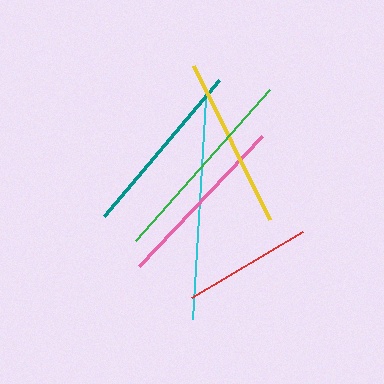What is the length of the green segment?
The green segment is approximately 202 pixels long.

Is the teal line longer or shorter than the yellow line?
The teal line is longer than the yellow line.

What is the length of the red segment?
The red segment is approximately 129 pixels long.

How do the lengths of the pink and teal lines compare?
The pink and teal lines are approximately the same length.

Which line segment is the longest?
The cyan line is the longest at approximately 220 pixels.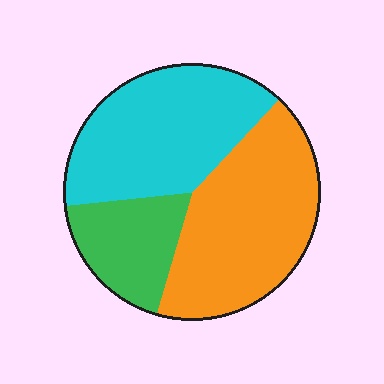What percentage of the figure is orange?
Orange covers around 40% of the figure.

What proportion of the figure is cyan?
Cyan covers roughly 40% of the figure.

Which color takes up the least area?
Green, at roughly 20%.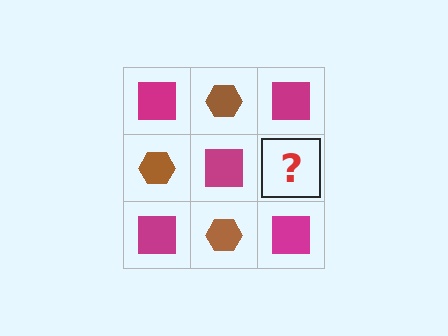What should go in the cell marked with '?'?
The missing cell should contain a brown hexagon.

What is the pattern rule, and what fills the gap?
The rule is that it alternates magenta square and brown hexagon in a checkerboard pattern. The gap should be filled with a brown hexagon.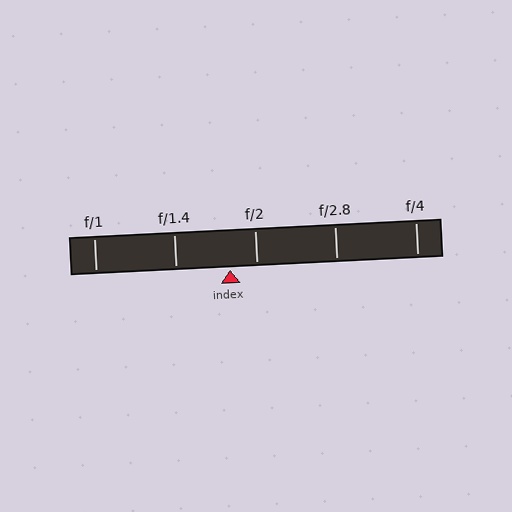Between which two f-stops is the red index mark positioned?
The index mark is between f/1.4 and f/2.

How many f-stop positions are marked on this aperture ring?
There are 5 f-stop positions marked.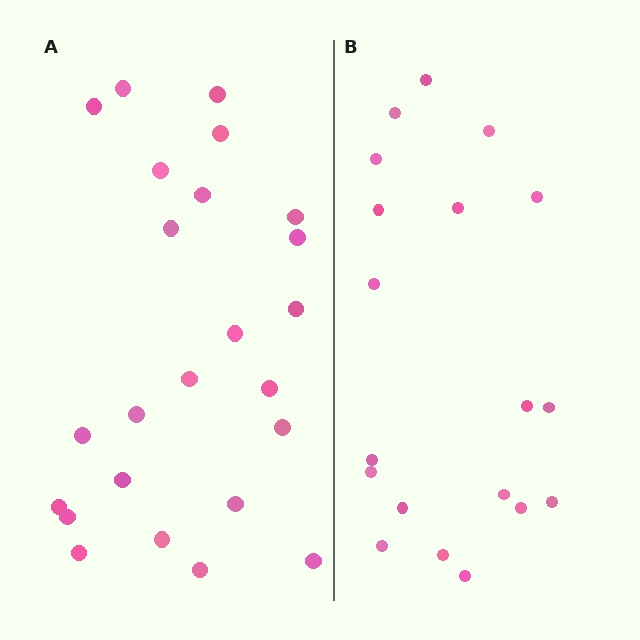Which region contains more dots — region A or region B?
Region A (the left region) has more dots.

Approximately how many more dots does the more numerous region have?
Region A has about 5 more dots than region B.